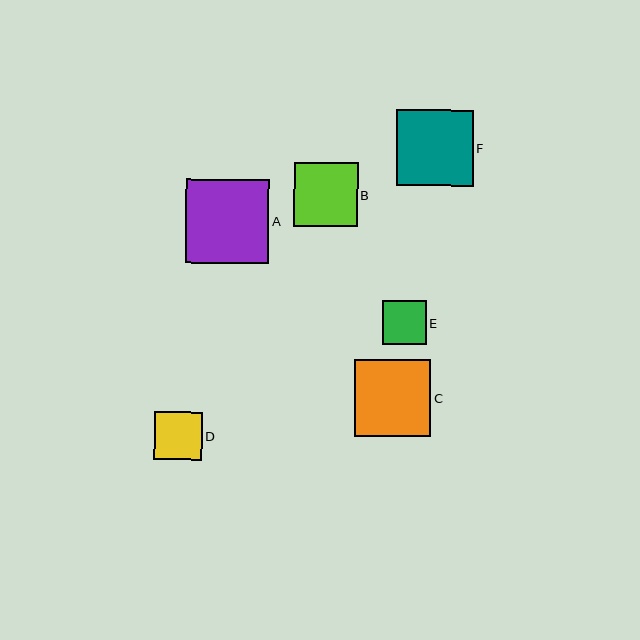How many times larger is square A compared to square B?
Square A is approximately 1.3 times the size of square B.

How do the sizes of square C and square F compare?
Square C and square F are approximately the same size.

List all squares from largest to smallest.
From largest to smallest: A, C, F, B, D, E.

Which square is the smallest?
Square E is the smallest with a size of approximately 44 pixels.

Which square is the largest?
Square A is the largest with a size of approximately 84 pixels.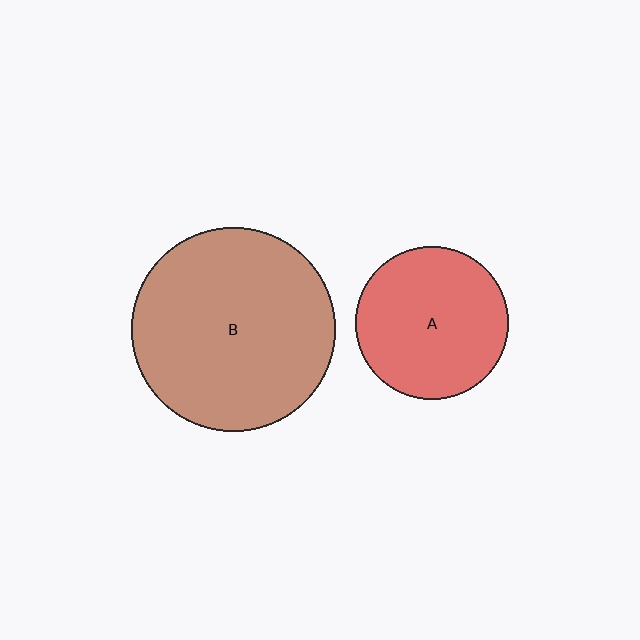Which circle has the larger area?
Circle B (brown).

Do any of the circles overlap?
No, none of the circles overlap.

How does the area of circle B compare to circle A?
Approximately 1.8 times.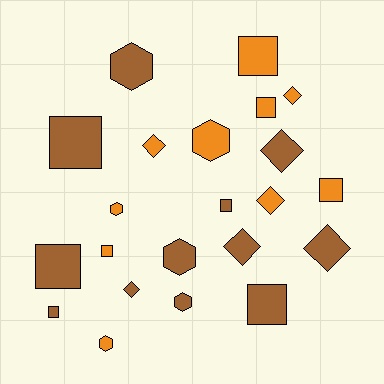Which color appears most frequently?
Brown, with 12 objects.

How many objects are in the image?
There are 22 objects.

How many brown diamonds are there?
There are 4 brown diamonds.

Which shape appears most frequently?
Square, with 9 objects.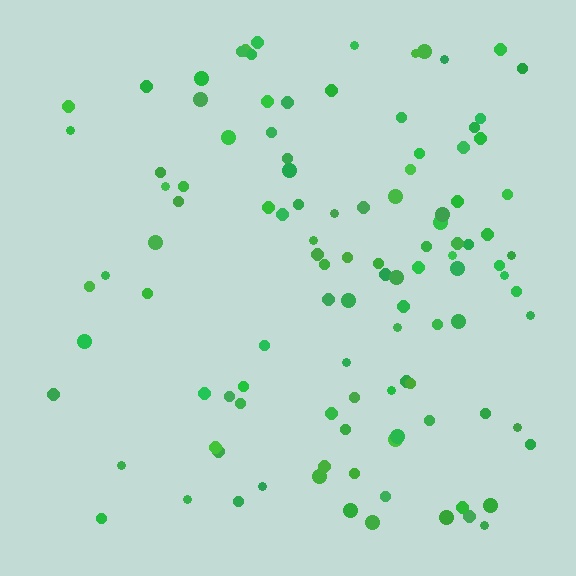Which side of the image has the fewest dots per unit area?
The left.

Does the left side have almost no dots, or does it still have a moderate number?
Still a moderate number, just noticeably fewer than the right.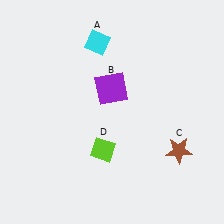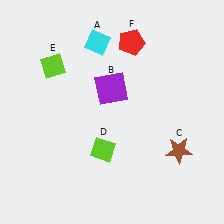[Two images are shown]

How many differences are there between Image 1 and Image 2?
There are 2 differences between the two images.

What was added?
A lime diamond (E), a red pentagon (F) were added in Image 2.